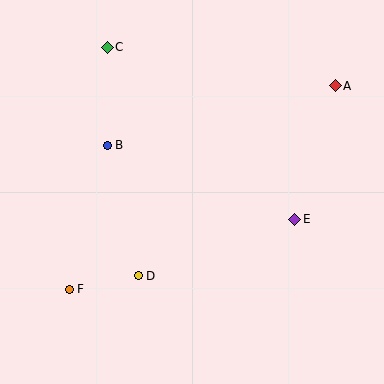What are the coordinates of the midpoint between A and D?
The midpoint between A and D is at (237, 181).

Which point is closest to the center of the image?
Point B at (107, 145) is closest to the center.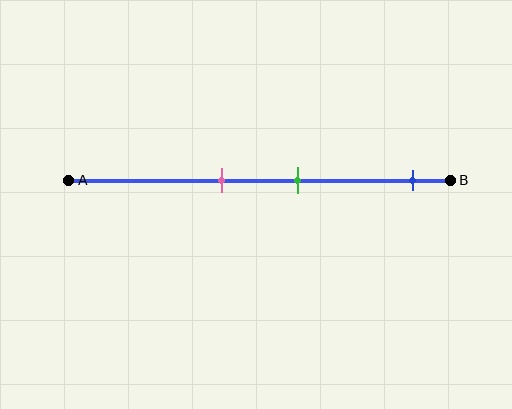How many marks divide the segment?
There are 3 marks dividing the segment.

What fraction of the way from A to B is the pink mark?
The pink mark is approximately 40% (0.4) of the way from A to B.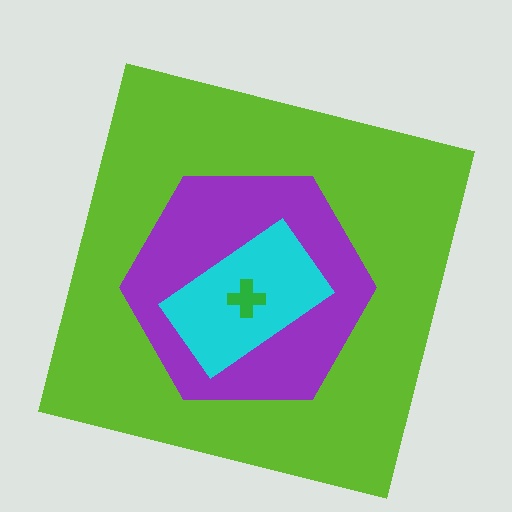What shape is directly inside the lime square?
The purple hexagon.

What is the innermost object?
The green cross.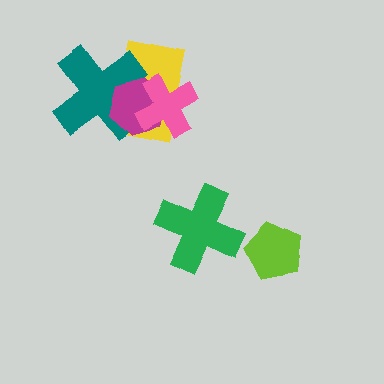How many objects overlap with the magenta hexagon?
3 objects overlap with the magenta hexagon.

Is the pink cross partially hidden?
No, no other shape covers it.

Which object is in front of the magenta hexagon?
The pink cross is in front of the magenta hexagon.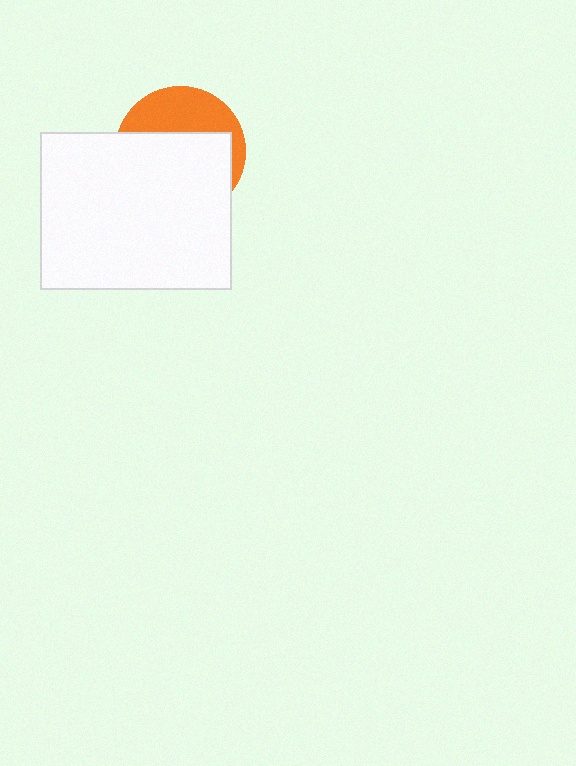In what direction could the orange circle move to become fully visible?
The orange circle could move up. That would shift it out from behind the white rectangle entirely.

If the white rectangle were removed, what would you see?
You would see the complete orange circle.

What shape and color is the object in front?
The object in front is a white rectangle.